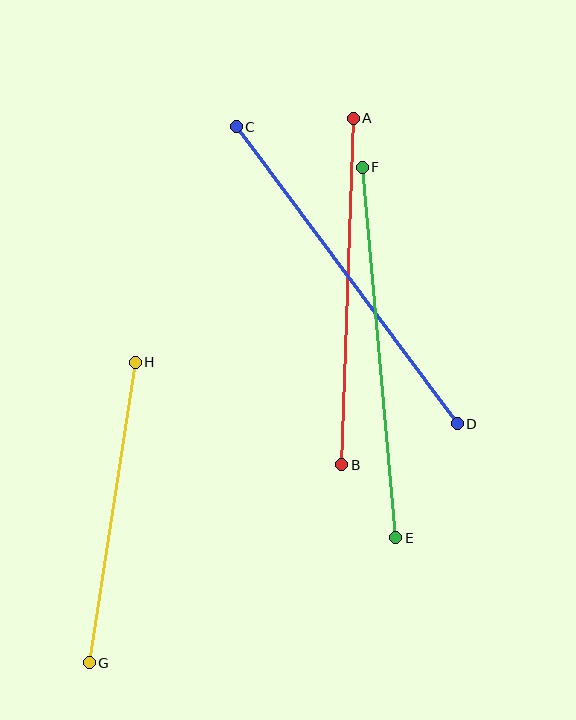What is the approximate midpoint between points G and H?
The midpoint is at approximately (112, 513) pixels.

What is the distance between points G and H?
The distance is approximately 304 pixels.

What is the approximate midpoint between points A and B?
The midpoint is at approximately (347, 291) pixels.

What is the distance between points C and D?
The distance is approximately 370 pixels.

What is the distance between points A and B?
The distance is approximately 347 pixels.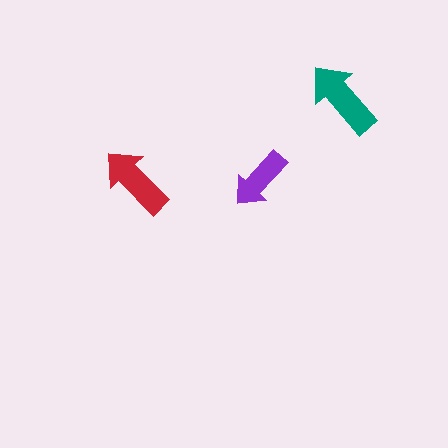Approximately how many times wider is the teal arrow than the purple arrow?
About 1.5 times wider.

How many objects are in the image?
There are 3 objects in the image.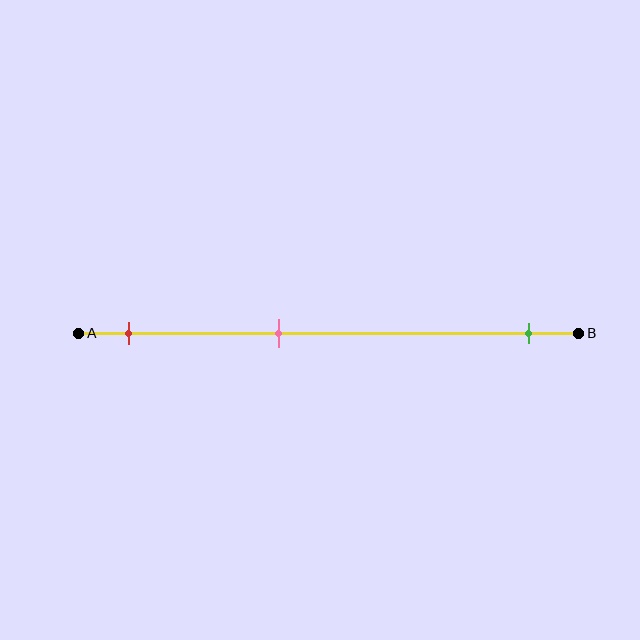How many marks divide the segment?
There are 3 marks dividing the segment.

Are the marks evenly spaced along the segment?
No, the marks are not evenly spaced.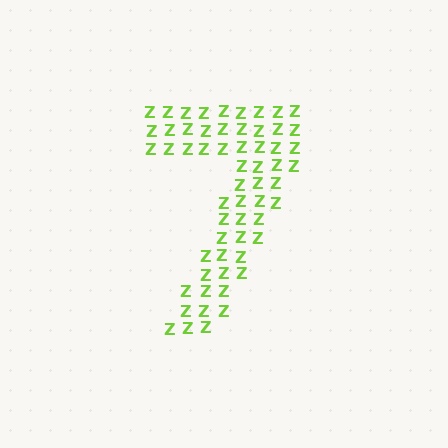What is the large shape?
The large shape is the digit 7.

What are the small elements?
The small elements are letter Z's.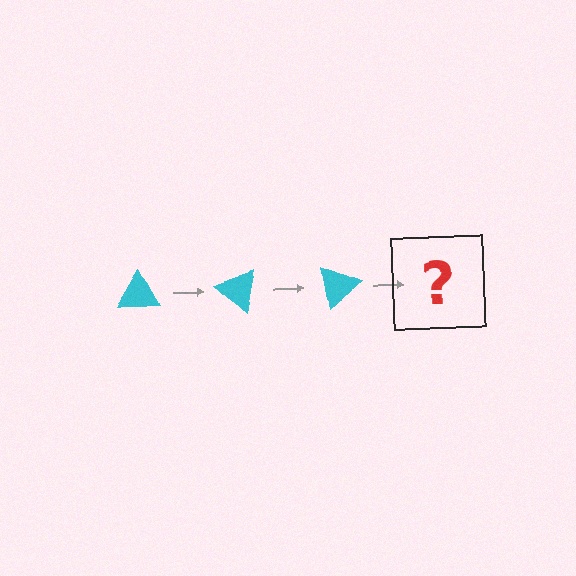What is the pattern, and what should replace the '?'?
The pattern is that the triangle rotates 40 degrees each step. The '?' should be a cyan triangle rotated 120 degrees.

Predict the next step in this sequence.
The next step is a cyan triangle rotated 120 degrees.